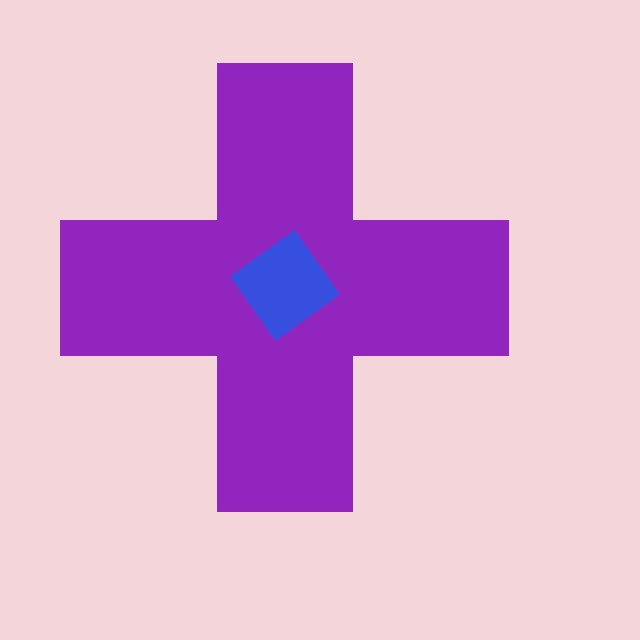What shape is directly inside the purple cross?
The blue diamond.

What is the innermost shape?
The blue diamond.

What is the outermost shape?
The purple cross.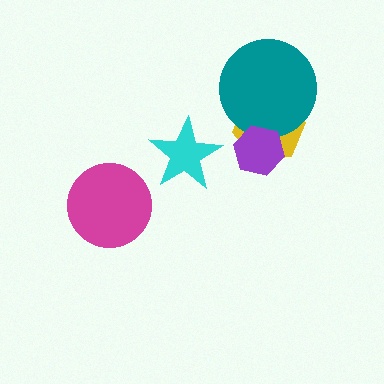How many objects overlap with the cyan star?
0 objects overlap with the cyan star.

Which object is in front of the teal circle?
The purple hexagon is in front of the teal circle.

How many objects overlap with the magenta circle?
0 objects overlap with the magenta circle.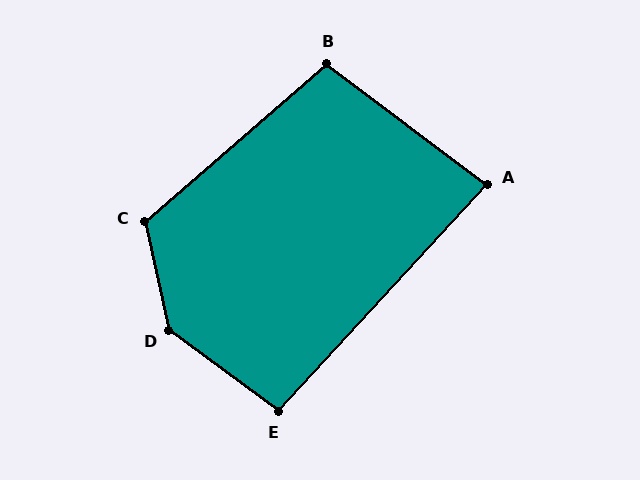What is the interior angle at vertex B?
Approximately 102 degrees (obtuse).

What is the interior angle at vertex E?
Approximately 96 degrees (obtuse).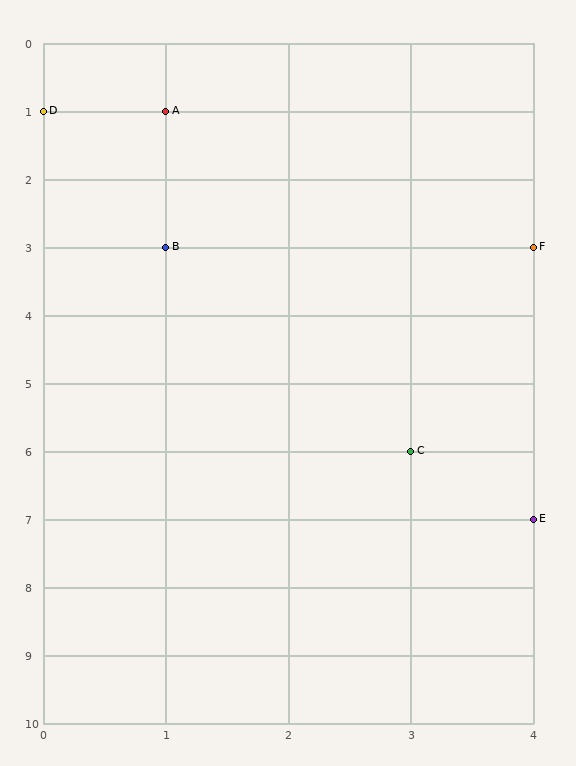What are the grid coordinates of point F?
Point F is at grid coordinates (4, 3).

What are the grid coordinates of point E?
Point E is at grid coordinates (4, 7).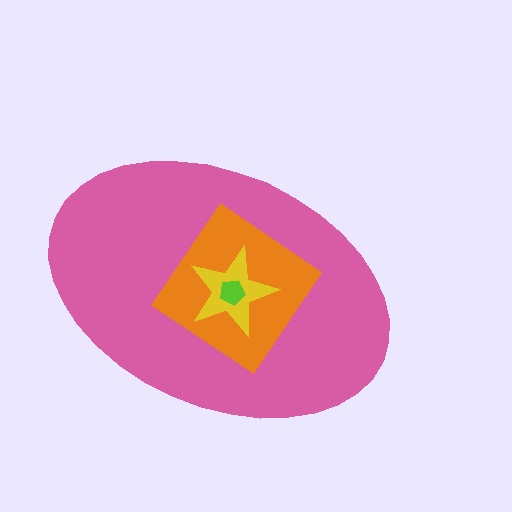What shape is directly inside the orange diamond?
The yellow star.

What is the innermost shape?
The lime pentagon.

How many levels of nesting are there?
4.